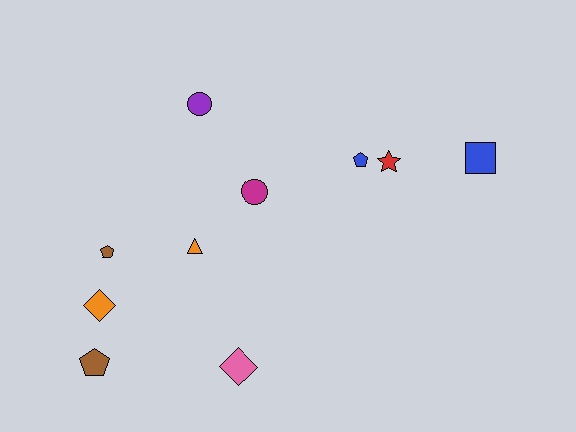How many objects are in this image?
There are 10 objects.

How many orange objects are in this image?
There are 2 orange objects.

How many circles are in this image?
There are 2 circles.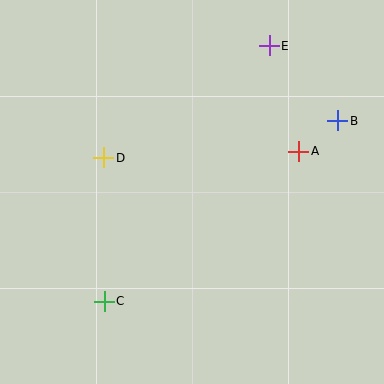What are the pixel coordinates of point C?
Point C is at (104, 301).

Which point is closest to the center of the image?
Point D at (104, 158) is closest to the center.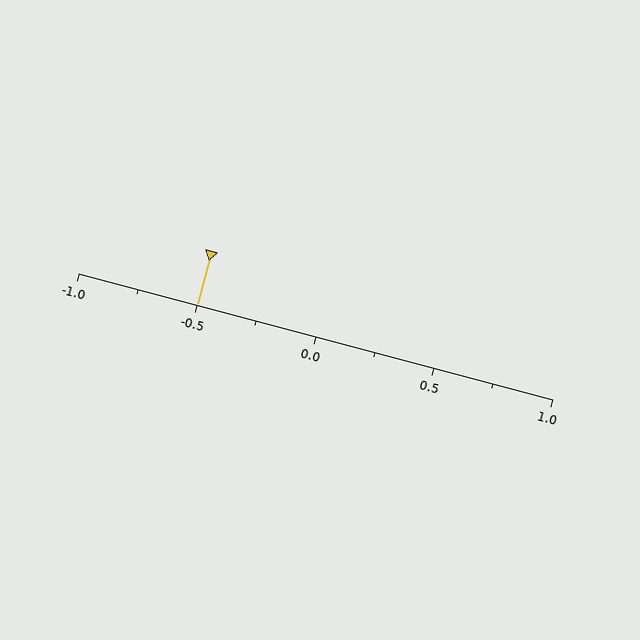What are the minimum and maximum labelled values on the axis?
The axis runs from -1.0 to 1.0.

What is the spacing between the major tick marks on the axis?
The major ticks are spaced 0.5 apart.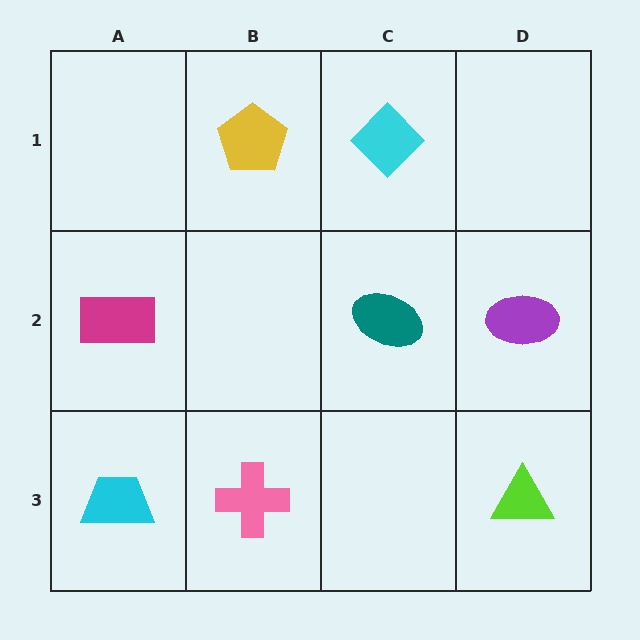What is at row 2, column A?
A magenta rectangle.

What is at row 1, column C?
A cyan diamond.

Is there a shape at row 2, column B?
No, that cell is empty.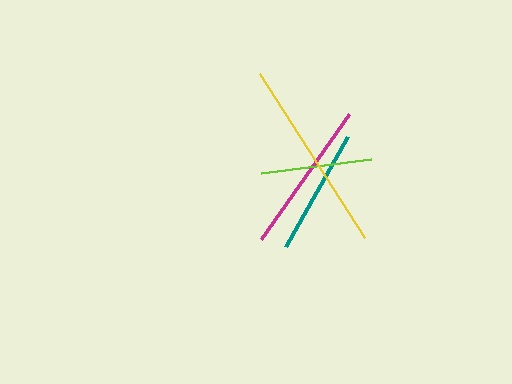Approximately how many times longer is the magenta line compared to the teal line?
The magenta line is approximately 1.2 times the length of the teal line.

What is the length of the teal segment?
The teal segment is approximately 126 pixels long.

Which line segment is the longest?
The yellow line is the longest at approximately 194 pixels.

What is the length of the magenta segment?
The magenta segment is approximately 152 pixels long.